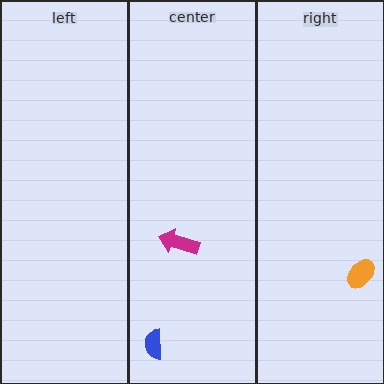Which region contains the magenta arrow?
The center region.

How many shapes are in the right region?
1.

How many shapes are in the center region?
2.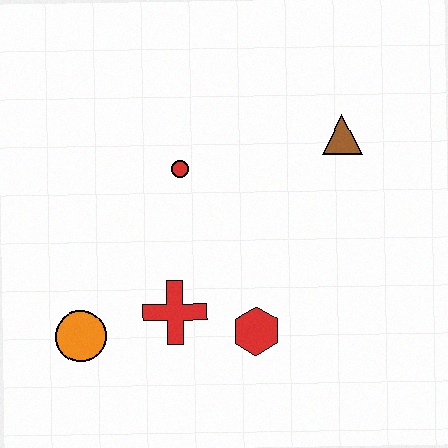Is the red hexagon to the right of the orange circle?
Yes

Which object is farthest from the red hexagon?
The brown triangle is farthest from the red hexagon.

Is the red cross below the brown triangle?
Yes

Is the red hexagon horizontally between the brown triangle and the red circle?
Yes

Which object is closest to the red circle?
The red cross is closest to the red circle.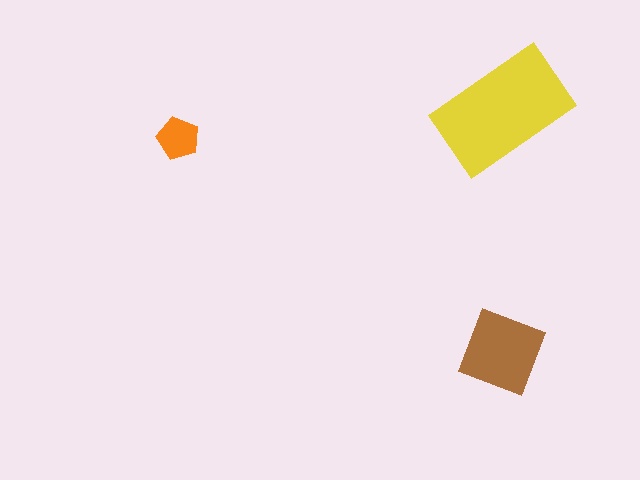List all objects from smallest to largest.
The orange pentagon, the brown diamond, the yellow rectangle.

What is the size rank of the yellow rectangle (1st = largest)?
1st.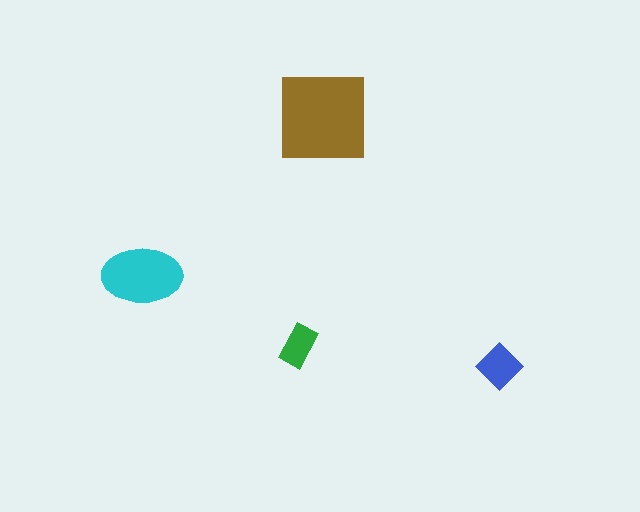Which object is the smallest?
The green rectangle.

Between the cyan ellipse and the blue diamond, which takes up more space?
The cyan ellipse.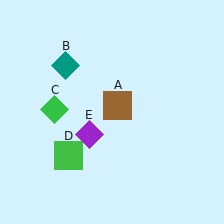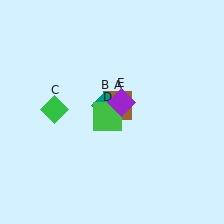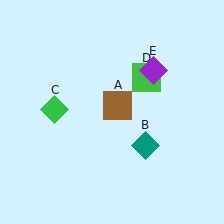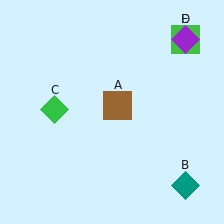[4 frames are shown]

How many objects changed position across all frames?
3 objects changed position: teal diamond (object B), green square (object D), purple diamond (object E).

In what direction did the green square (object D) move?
The green square (object D) moved up and to the right.